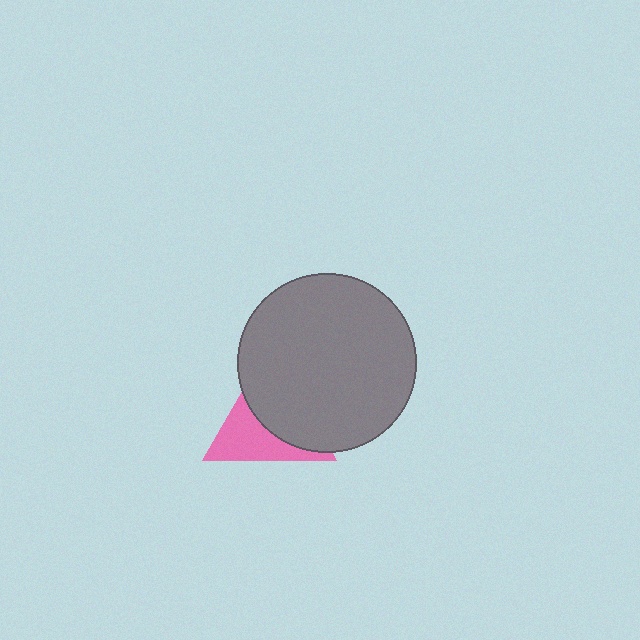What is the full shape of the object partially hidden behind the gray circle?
The partially hidden object is a pink triangle.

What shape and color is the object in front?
The object in front is a gray circle.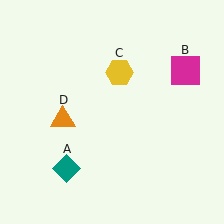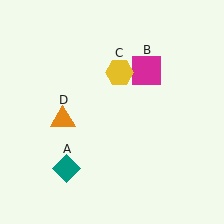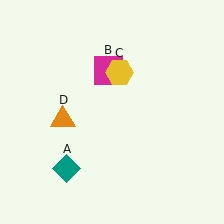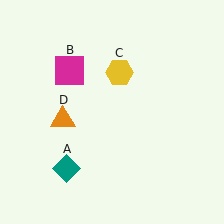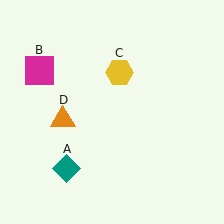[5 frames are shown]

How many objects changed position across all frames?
1 object changed position: magenta square (object B).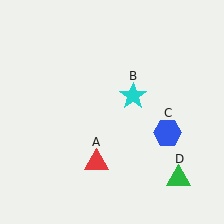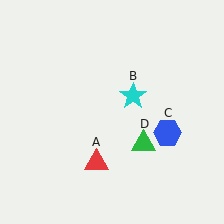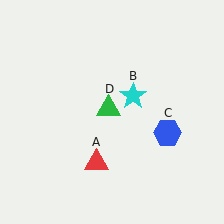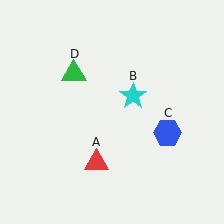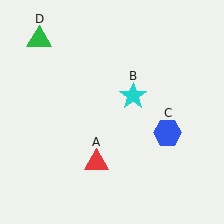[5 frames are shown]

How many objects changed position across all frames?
1 object changed position: green triangle (object D).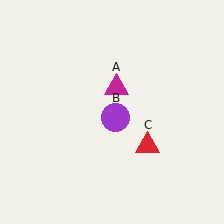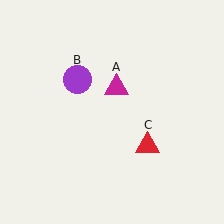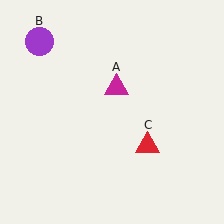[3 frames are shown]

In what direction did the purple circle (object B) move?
The purple circle (object B) moved up and to the left.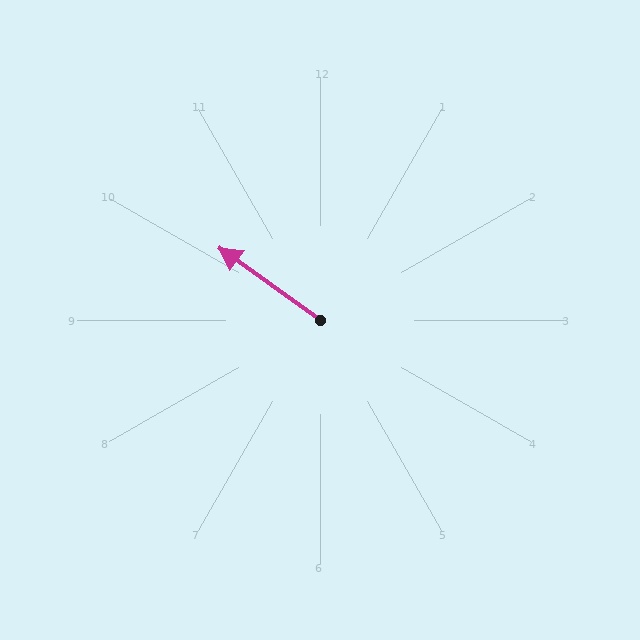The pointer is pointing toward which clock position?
Roughly 10 o'clock.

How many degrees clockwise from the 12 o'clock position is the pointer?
Approximately 306 degrees.